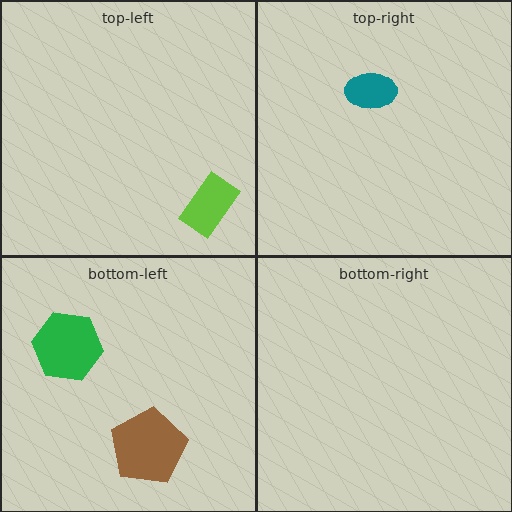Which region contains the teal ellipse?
The top-right region.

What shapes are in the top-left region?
The lime rectangle.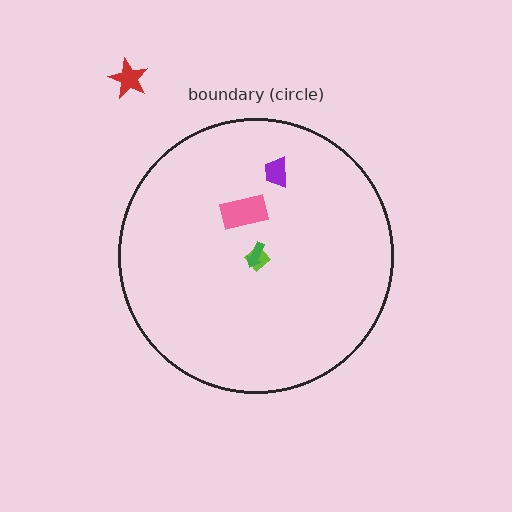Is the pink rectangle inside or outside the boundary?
Inside.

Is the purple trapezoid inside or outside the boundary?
Inside.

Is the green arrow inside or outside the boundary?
Inside.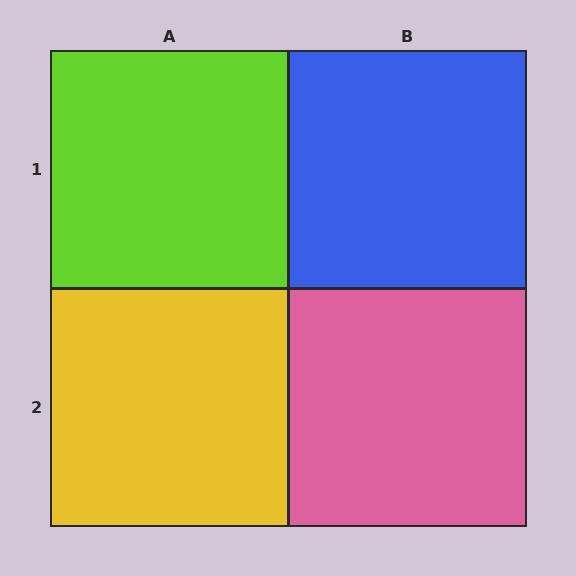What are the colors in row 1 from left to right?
Lime, blue.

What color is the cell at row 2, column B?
Pink.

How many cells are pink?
1 cell is pink.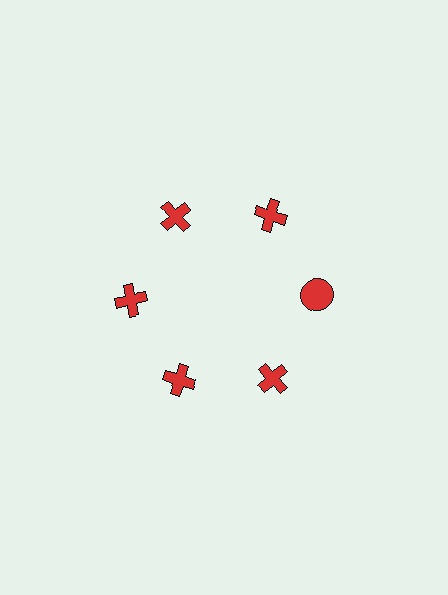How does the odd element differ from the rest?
It has a different shape: circle instead of cross.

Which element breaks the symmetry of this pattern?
The red circle at roughly the 3 o'clock position breaks the symmetry. All other shapes are red crosses.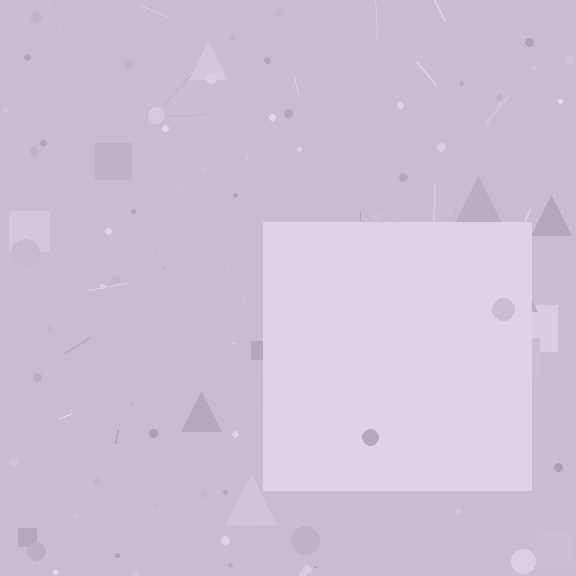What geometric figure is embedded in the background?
A square is embedded in the background.